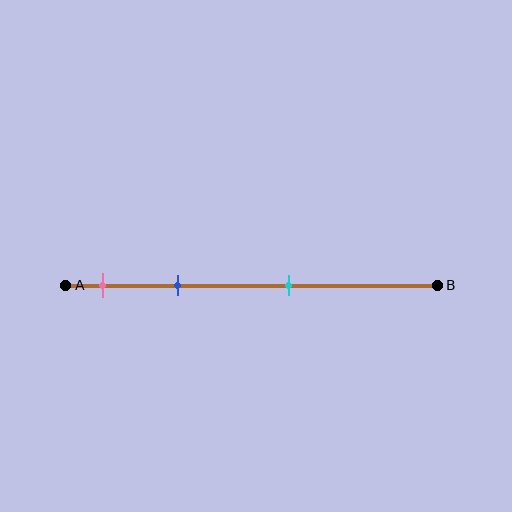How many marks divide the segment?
There are 3 marks dividing the segment.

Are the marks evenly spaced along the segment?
No, the marks are not evenly spaced.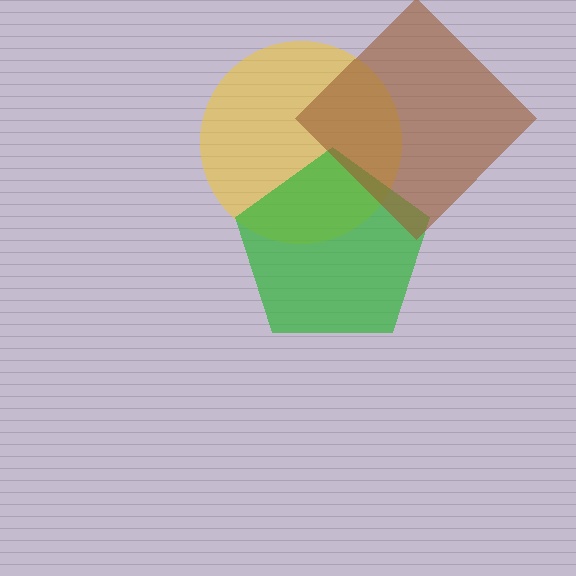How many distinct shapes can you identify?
There are 3 distinct shapes: a yellow circle, a green pentagon, a brown diamond.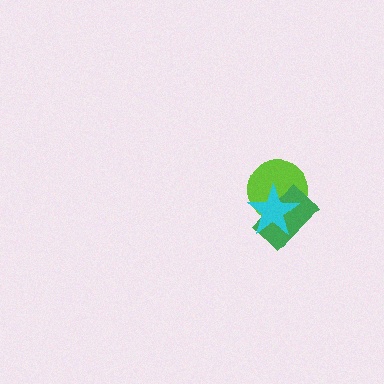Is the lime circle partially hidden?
Yes, it is partially covered by another shape.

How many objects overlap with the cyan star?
2 objects overlap with the cyan star.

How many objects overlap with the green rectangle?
2 objects overlap with the green rectangle.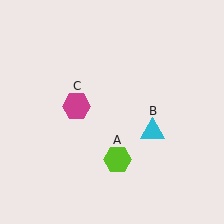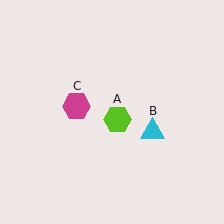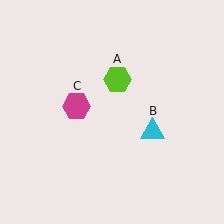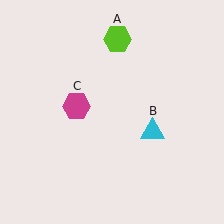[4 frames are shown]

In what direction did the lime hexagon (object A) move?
The lime hexagon (object A) moved up.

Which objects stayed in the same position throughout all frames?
Cyan triangle (object B) and magenta hexagon (object C) remained stationary.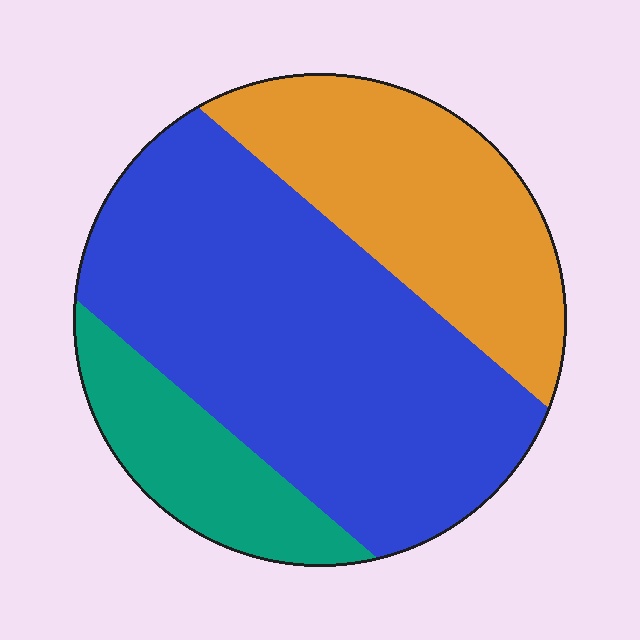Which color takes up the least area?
Teal, at roughly 15%.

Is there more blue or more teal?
Blue.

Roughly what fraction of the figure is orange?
Orange takes up between a quarter and a half of the figure.